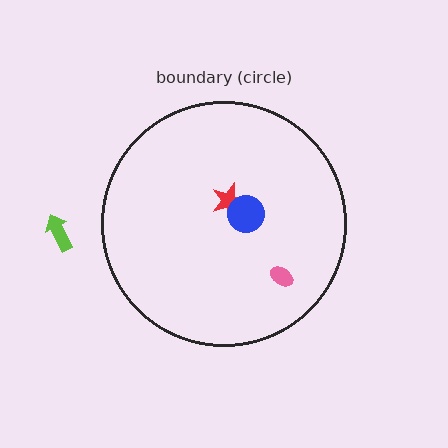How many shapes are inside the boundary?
3 inside, 1 outside.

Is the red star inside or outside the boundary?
Inside.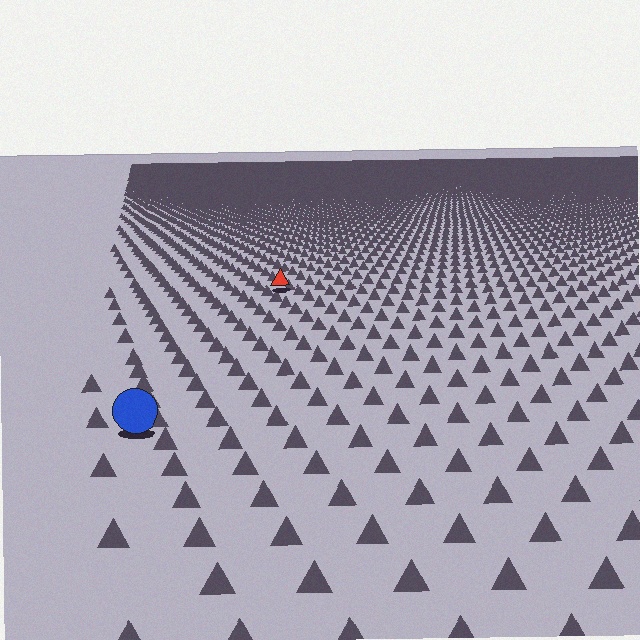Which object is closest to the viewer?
The blue circle is closest. The texture marks near it are larger and more spread out.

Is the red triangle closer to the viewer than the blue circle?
No. The blue circle is closer — you can tell from the texture gradient: the ground texture is coarser near it.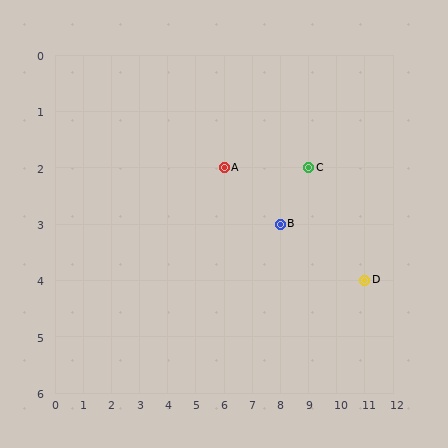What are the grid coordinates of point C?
Point C is at grid coordinates (9, 2).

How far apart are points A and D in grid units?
Points A and D are 5 columns and 2 rows apart (about 5.4 grid units diagonally).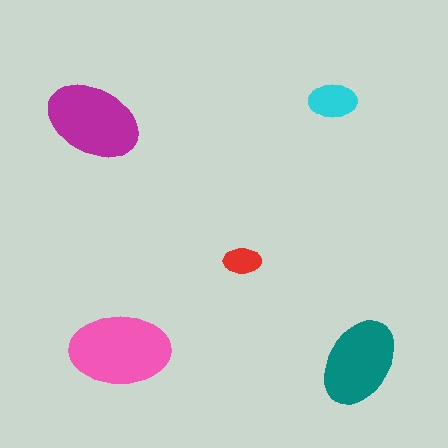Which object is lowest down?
The teal ellipse is bottommost.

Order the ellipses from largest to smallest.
the pink one, the magenta one, the teal one, the cyan one, the red one.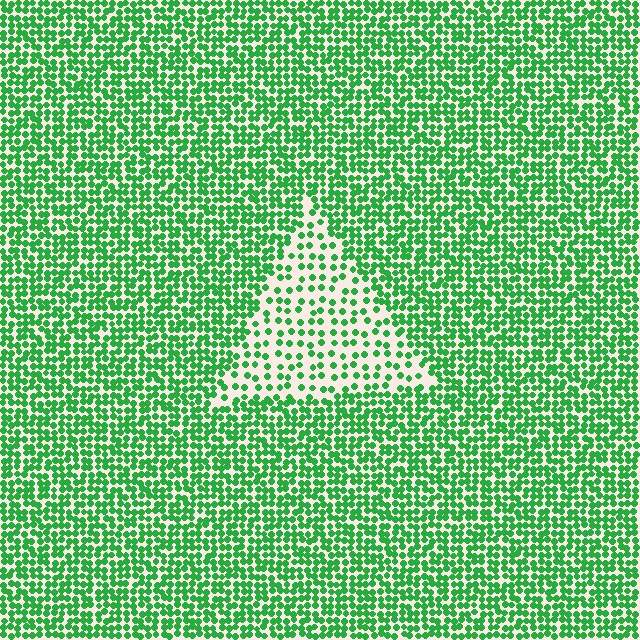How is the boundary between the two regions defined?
The boundary is defined by a change in element density (approximately 2.3x ratio). All elements are the same color, size, and shape.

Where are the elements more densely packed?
The elements are more densely packed outside the triangle boundary.